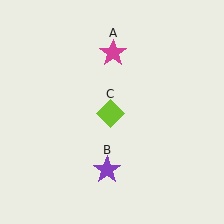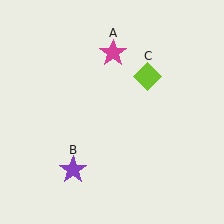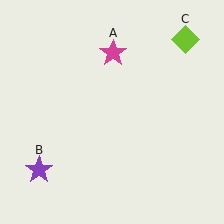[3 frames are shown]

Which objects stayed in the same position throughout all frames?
Magenta star (object A) remained stationary.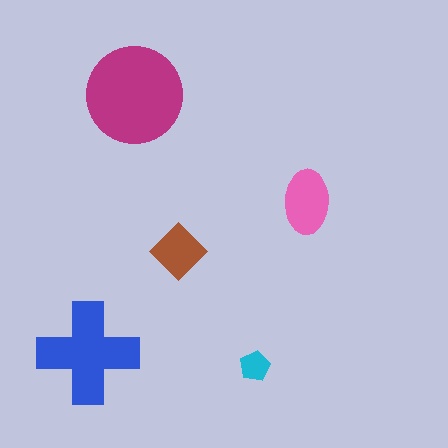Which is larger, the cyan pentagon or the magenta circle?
The magenta circle.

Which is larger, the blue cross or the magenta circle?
The magenta circle.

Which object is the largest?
The magenta circle.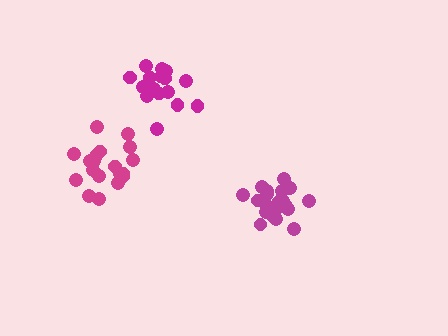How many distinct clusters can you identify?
There are 3 distinct clusters.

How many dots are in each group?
Group 1: 19 dots, Group 2: 16 dots, Group 3: 21 dots (56 total).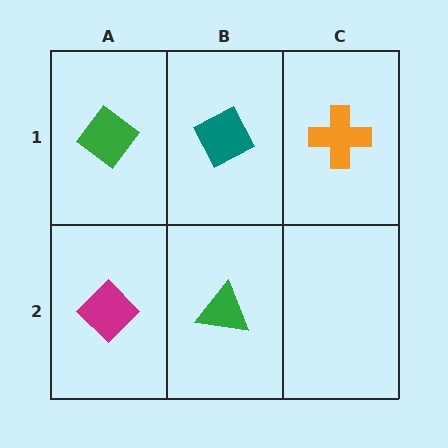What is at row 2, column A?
A magenta diamond.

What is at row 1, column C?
An orange cross.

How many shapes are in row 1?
3 shapes.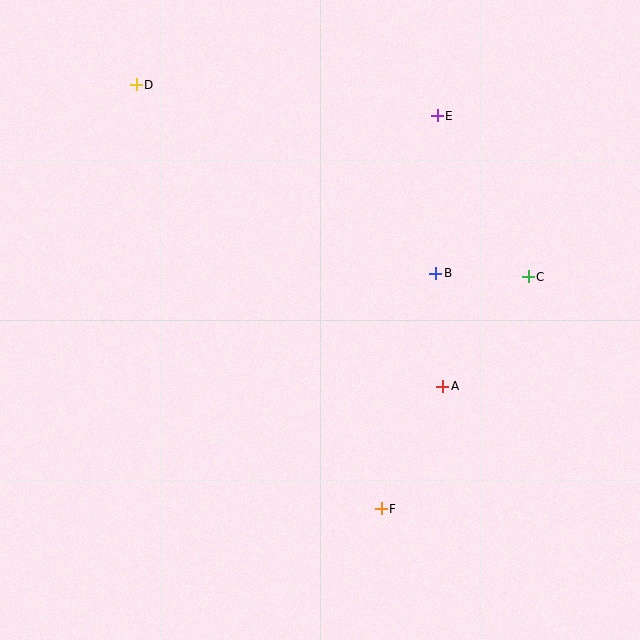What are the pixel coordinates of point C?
Point C is at (528, 277).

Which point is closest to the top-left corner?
Point D is closest to the top-left corner.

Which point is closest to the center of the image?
Point B at (436, 273) is closest to the center.